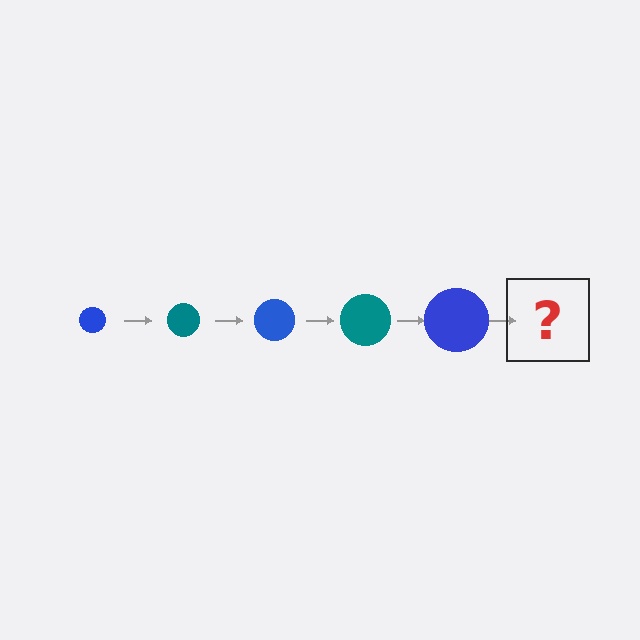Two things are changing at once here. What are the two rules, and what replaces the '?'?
The two rules are that the circle grows larger each step and the color cycles through blue and teal. The '?' should be a teal circle, larger than the previous one.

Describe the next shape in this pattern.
It should be a teal circle, larger than the previous one.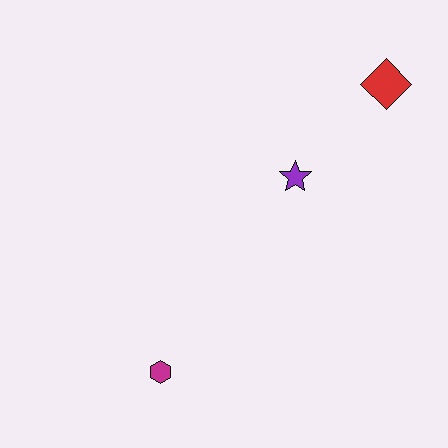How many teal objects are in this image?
There are no teal objects.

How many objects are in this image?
There are 3 objects.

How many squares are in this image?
There are no squares.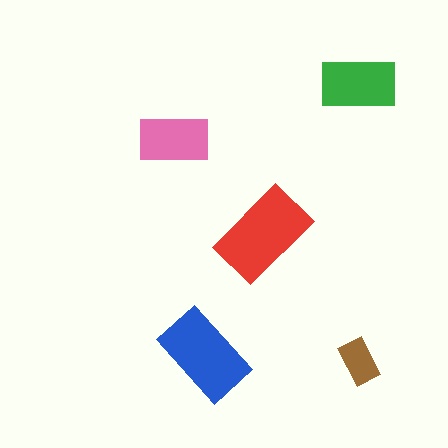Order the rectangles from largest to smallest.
the red one, the blue one, the green one, the pink one, the brown one.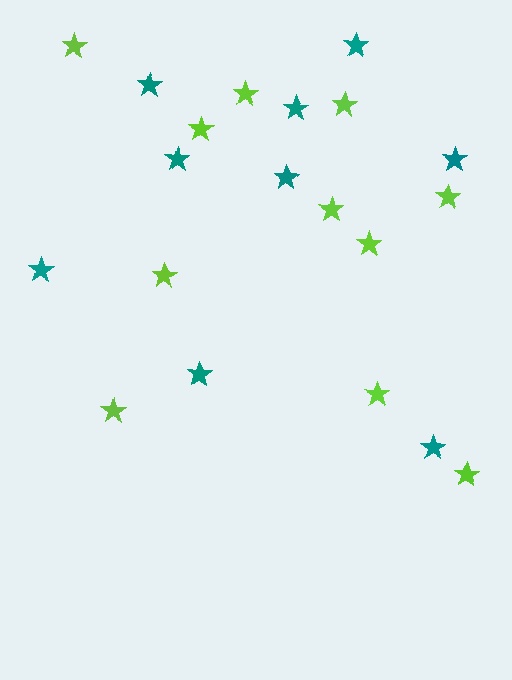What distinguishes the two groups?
There are 2 groups: one group of lime stars (11) and one group of teal stars (9).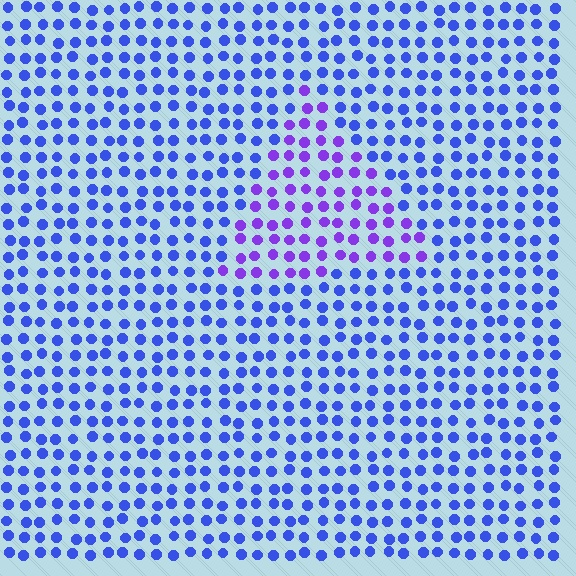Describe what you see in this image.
The image is filled with small blue elements in a uniform arrangement. A triangle-shaped region is visible where the elements are tinted to a slightly different hue, forming a subtle color boundary.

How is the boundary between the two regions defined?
The boundary is defined purely by a slight shift in hue (about 37 degrees). Spacing, size, and orientation are identical on both sides.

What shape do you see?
I see a triangle.